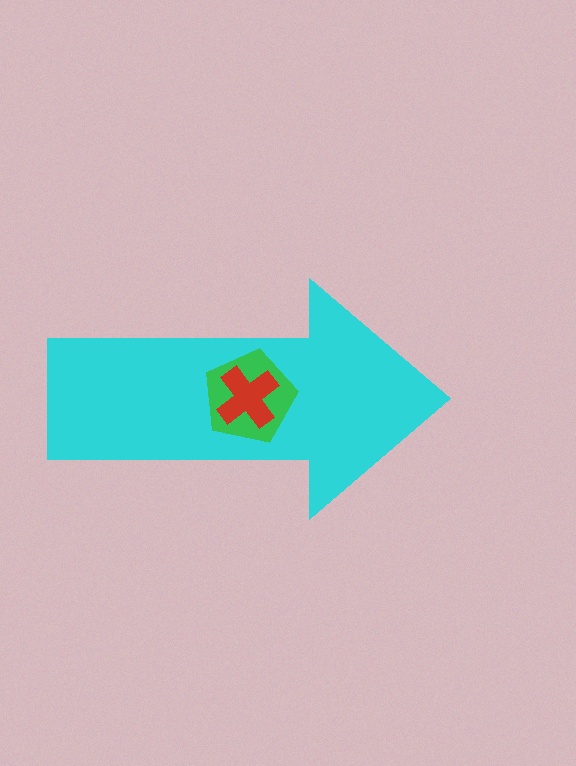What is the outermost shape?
The cyan arrow.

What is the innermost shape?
The red cross.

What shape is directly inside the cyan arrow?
The green pentagon.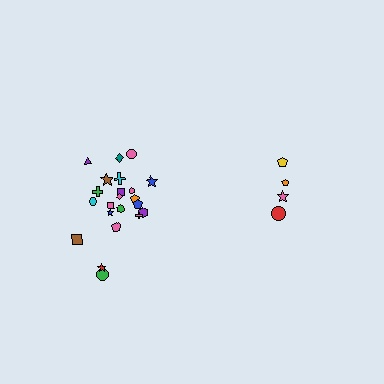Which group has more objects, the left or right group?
The left group.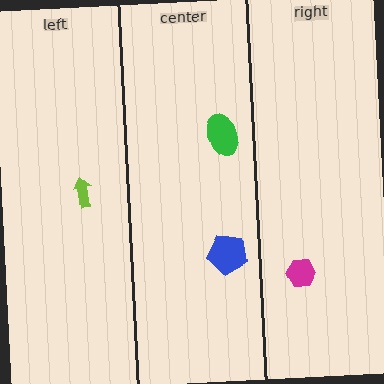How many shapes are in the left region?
1.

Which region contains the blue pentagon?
The center region.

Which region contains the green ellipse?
The center region.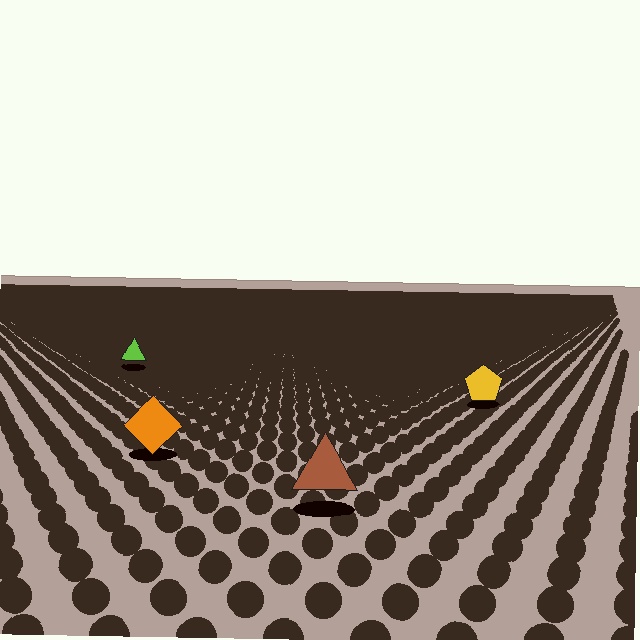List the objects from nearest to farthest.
From nearest to farthest: the brown triangle, the orange diamond, the yellow pentagon, the lime triangle.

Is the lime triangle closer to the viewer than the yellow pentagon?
No. The yellow pentagon is closer — you can tell from the texture gradient: the ground texture is coarser near it.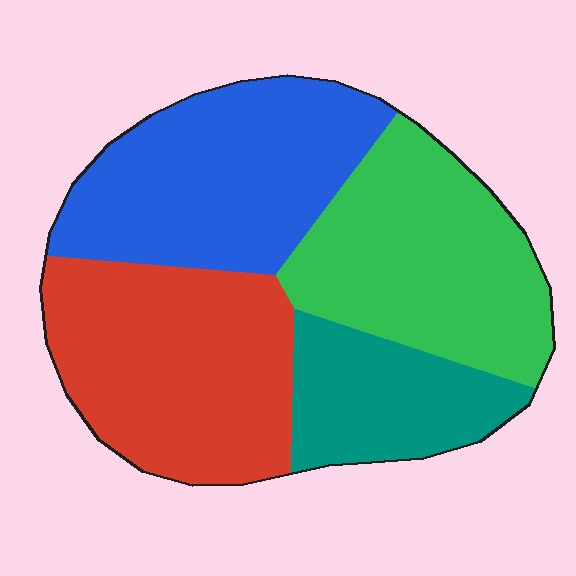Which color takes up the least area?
Teal, at roughly 15%.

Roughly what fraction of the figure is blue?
Blue covers 28% of the figure.